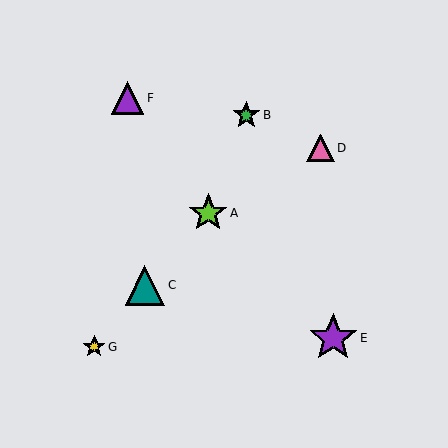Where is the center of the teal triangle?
The center of the teal triangle is at (145, 285).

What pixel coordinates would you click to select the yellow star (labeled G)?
Click at (94, 346) to select the yellow star G.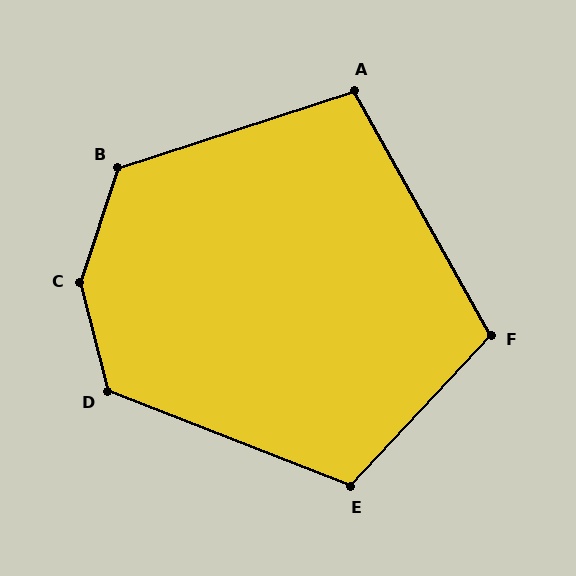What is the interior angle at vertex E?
Approximately 111 degrees (obtuse).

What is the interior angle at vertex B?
Approximately 127 degrees (obtuse).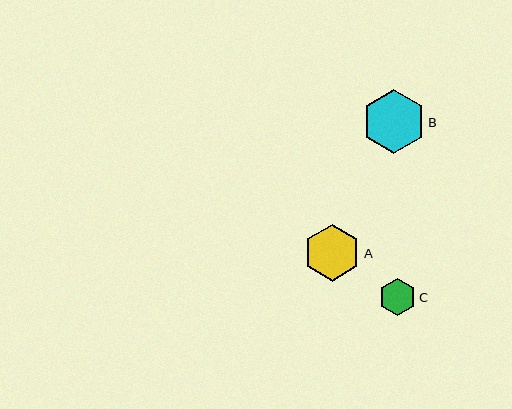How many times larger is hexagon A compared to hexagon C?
Hexagon A is approximately 1.5 times the size of hexagon C.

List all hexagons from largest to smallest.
From largest to smallest: B, A, C.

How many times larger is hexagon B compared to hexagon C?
Hexagon B is approximately 1.7 times the size of hexagon C.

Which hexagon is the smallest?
Hexagon C is the smallest with a size of approximately 37 pixels.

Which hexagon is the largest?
Hexagon B is the largest with a size of approximately 64 pixels.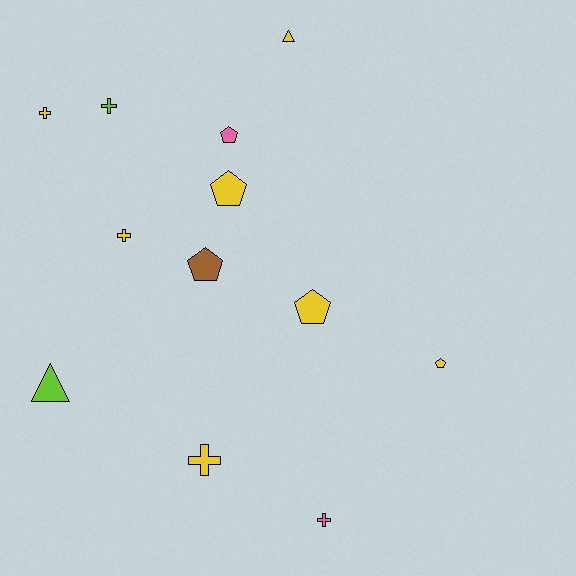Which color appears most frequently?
Yellow, with 7 objects.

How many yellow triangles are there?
There is 1 yellow triangle.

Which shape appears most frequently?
Cross, with 5 objects.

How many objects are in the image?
There are 12 objects.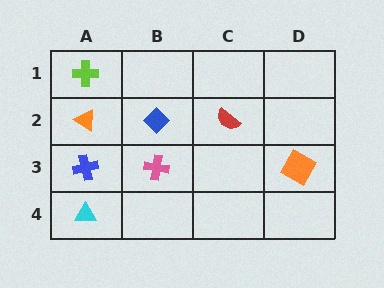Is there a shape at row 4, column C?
No, that cell is empty.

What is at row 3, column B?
A pink cross.